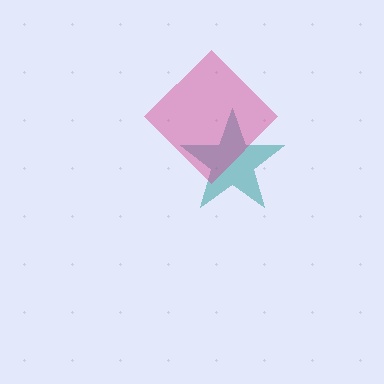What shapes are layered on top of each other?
The layered shapes are: a teal star, a magenta diamond.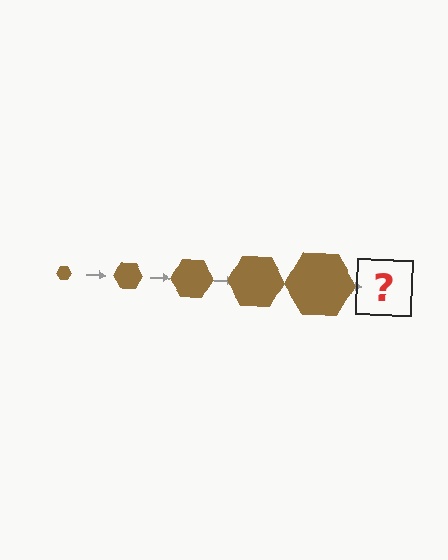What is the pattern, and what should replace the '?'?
The pattern is that the hexagon gets progressively larger each step. The '?' should be a brown hexagon, larger than the previous one.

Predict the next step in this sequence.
The next step is a brown hexagon, larger than the previous one.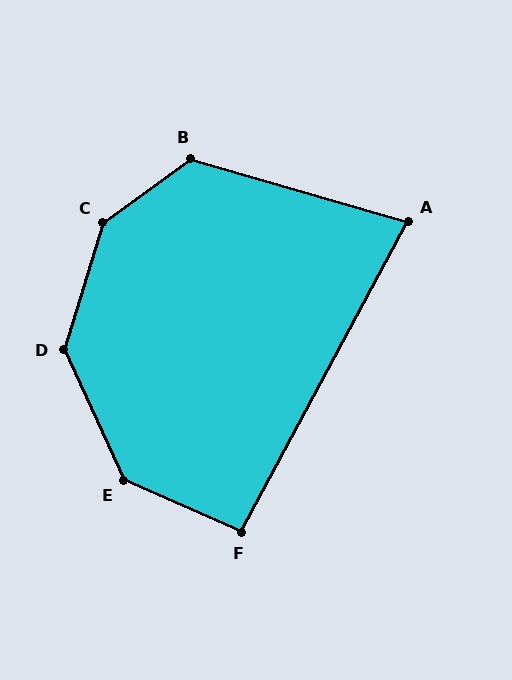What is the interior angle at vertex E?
Approximately 139 degrees (obtuse).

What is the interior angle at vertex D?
Approximately 138 degrees (obtuse).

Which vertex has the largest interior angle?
C, at approximately 143 degrees.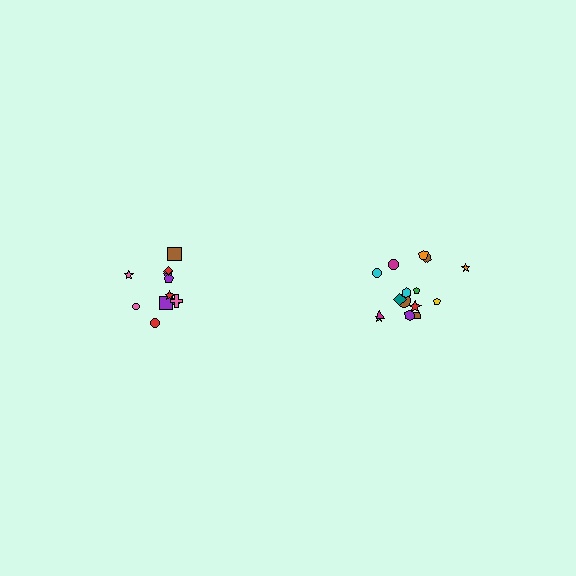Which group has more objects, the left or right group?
The right group.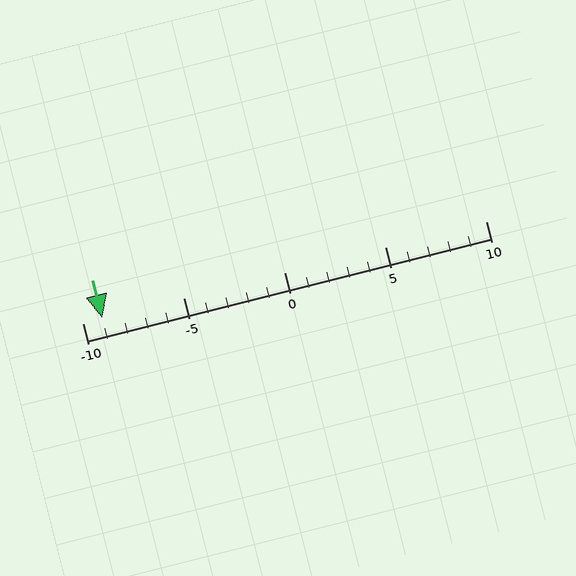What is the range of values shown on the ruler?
The ruler shows values from -10 to 10.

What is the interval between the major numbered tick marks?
The major tick marks are spaced 5 units apart.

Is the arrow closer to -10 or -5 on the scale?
The arrow is closer to -10.